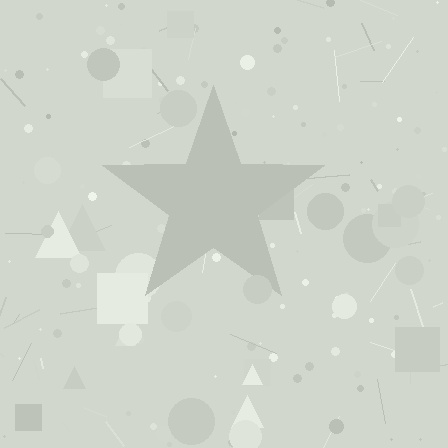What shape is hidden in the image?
A star is hidden in the image.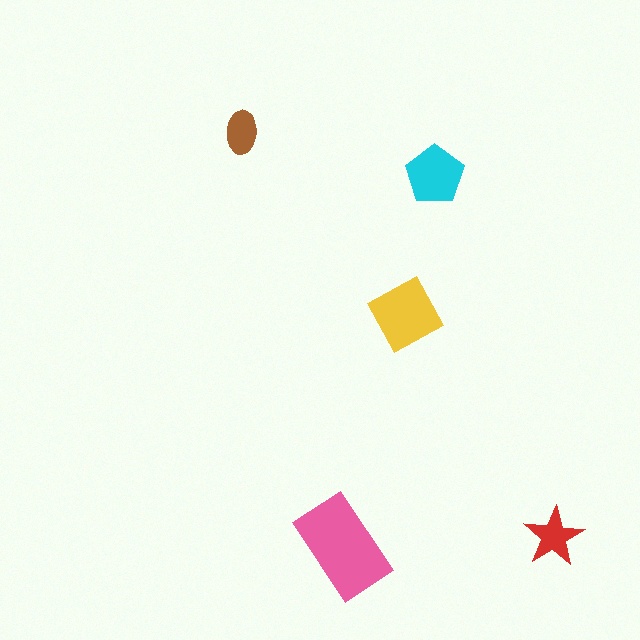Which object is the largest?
The pink rectangle.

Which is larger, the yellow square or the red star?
The yellow square.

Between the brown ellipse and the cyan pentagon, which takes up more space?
The cyan pentagon.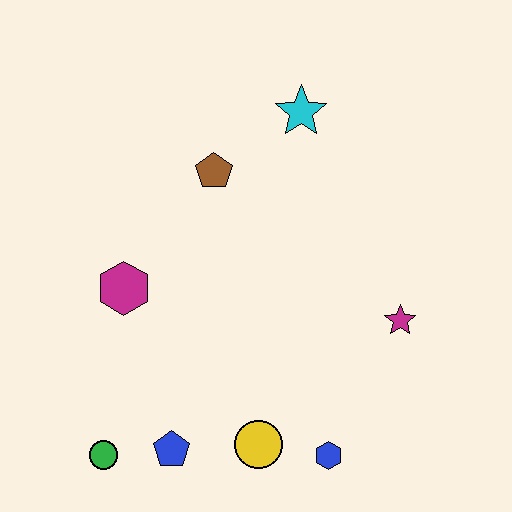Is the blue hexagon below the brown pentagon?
Yes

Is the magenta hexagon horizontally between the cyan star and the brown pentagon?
No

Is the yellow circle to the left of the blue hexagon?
Yes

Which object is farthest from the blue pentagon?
The cyan star is farthest from the blue pentagon.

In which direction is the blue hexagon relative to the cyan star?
The blue hexagon is below the cyan star.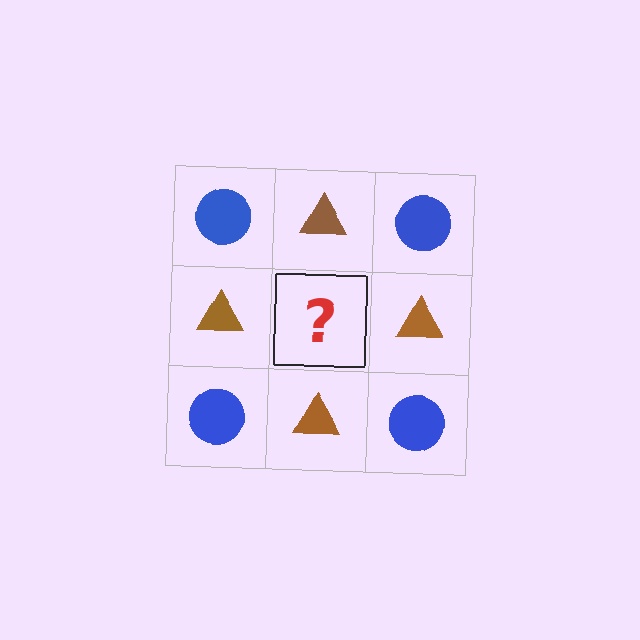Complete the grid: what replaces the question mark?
The question mark should be replaced with a blue circle.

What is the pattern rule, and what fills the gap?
The rule is that it alternates blue circle and brown triangle in a checkerboard pattern. The gap should be filled with a blue circle.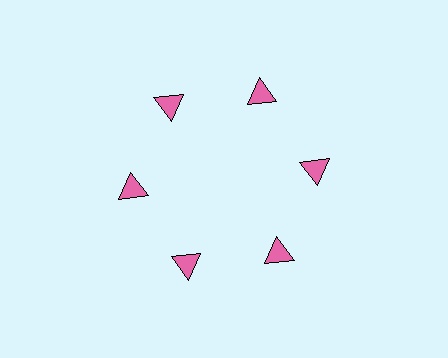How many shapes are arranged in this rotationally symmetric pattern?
There are 6 shapes, arranged in 6 groups of 1.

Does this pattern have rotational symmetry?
Yes, this pattern has 6-fold rotational symmetry. It looks the same after rotating 60 degrees around the center.